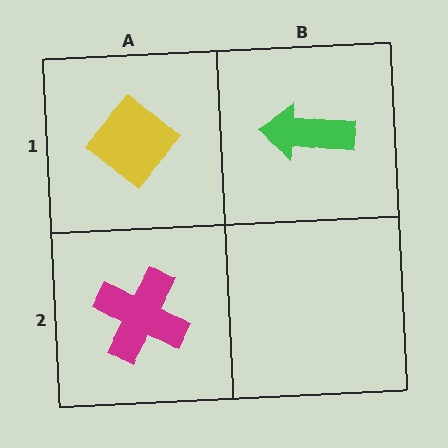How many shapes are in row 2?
1 shape.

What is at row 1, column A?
A yellow diamond.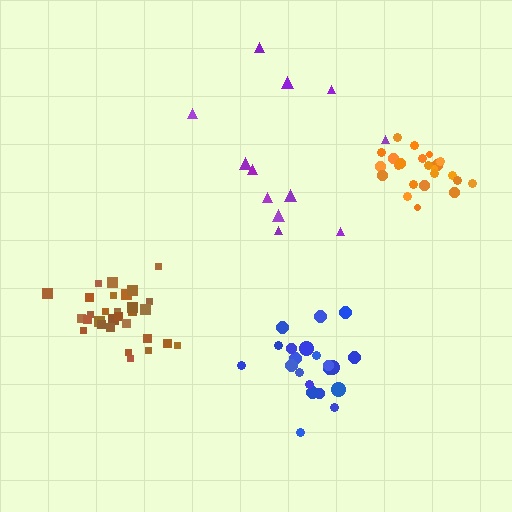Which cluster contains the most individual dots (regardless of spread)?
Brown (31).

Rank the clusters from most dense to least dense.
brown, orange, blue, purple.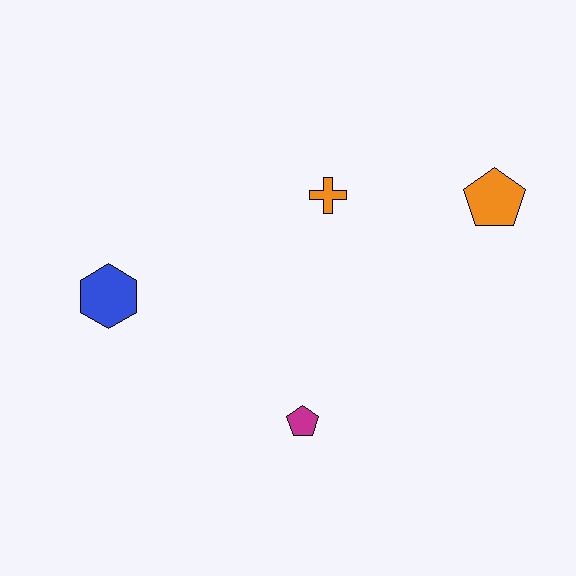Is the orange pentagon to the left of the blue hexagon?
No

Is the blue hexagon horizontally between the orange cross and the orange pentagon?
No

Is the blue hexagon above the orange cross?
No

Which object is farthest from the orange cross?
The blue hexagon is farthest from the orange cross.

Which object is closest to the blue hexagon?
The magenta pentagon is closest to the blue hexagon.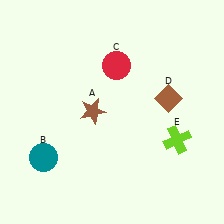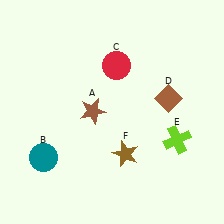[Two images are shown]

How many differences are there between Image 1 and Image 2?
There is 1 difference between the two images.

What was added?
A brown star (F) was added in Image 2.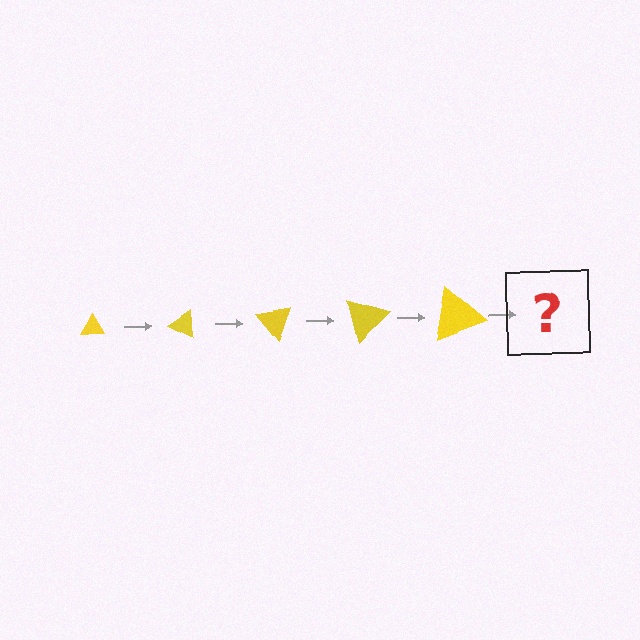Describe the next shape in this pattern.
It should be a triangle, larger than the previous one and rotated 125 degrees from the start.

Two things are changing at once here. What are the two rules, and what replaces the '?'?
The two rules are that the triangle grows larger each step and it rotates 25 degrees each step. The '?' should be a triangle, larger than the previous one and rotated 125 degrees from the start.